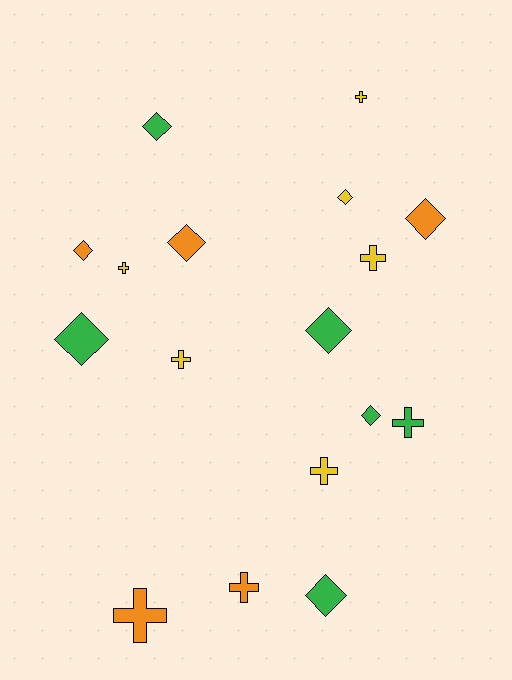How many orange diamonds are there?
There are 3 orange diamonds.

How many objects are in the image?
There are 17 objects.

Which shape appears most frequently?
Diamond, with 9 objects.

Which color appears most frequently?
Green, with 6 objects.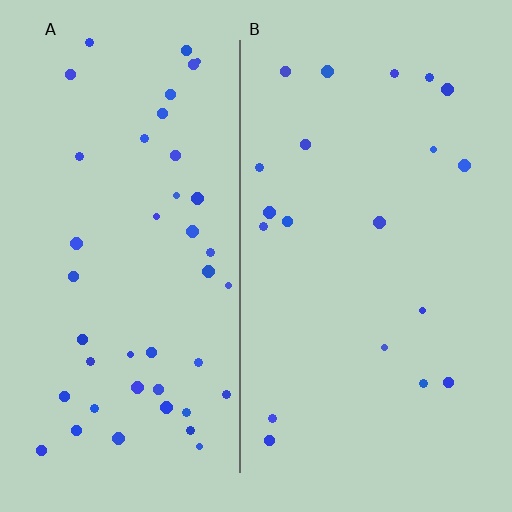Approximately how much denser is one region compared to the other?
Approximately 2.2× — region A over region B.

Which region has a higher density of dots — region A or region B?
A (the left).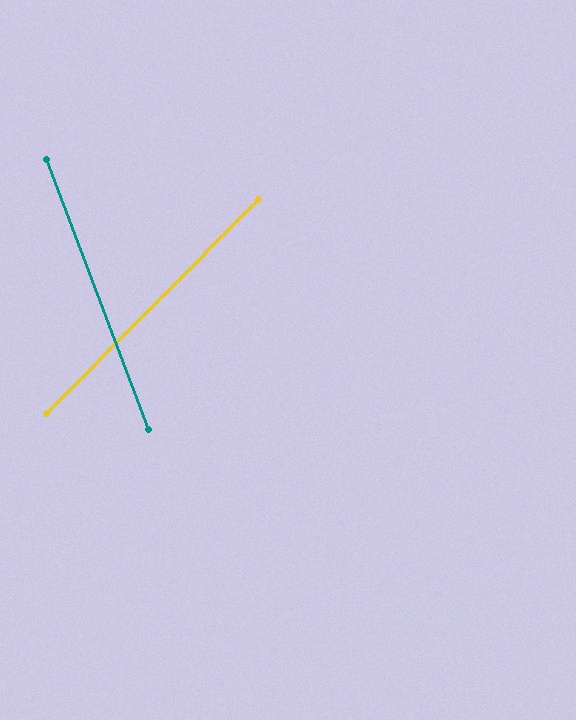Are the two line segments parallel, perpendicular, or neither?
Neither parallel nor perpendicular — they differ by about 65°.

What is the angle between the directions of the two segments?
Approximately 65 degrees.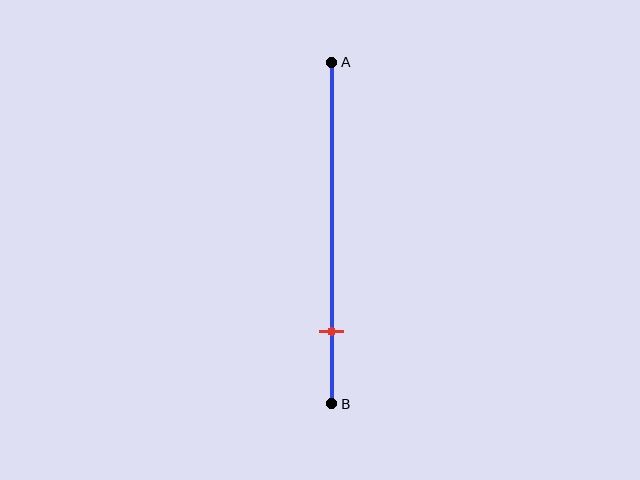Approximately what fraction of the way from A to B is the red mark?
The red mark is approximately 80% of the way from A to B.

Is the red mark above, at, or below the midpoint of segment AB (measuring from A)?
The red mark is below the midpoint of segment AB.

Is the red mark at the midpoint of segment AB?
No, the mark is at about 80% from A, not at the 50% midpoint.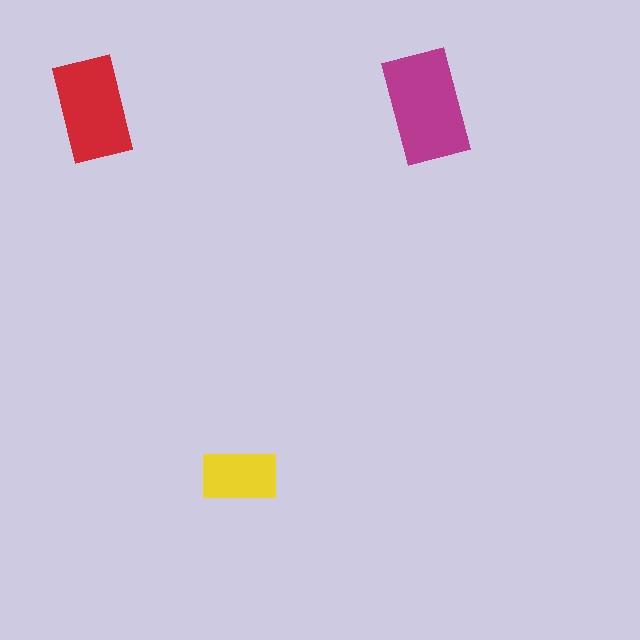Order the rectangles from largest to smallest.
the magenta one, the red one, the yellow one.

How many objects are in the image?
There are 3 objects in the image.